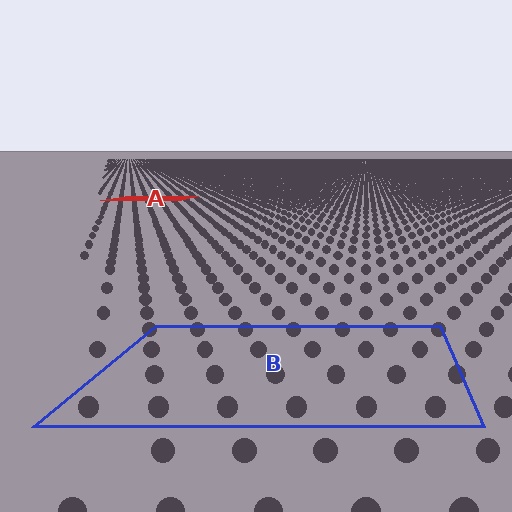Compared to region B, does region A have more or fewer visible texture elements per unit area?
Region A has more texture elements per unit area — they are packed more densely because it is farther away.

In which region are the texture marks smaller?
The texture marks are smaller in region A, because it is farther away.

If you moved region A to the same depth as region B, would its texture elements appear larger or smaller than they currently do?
They would appear larger. At a closer depth, the same texture elements are projected at a bigger on-screen size.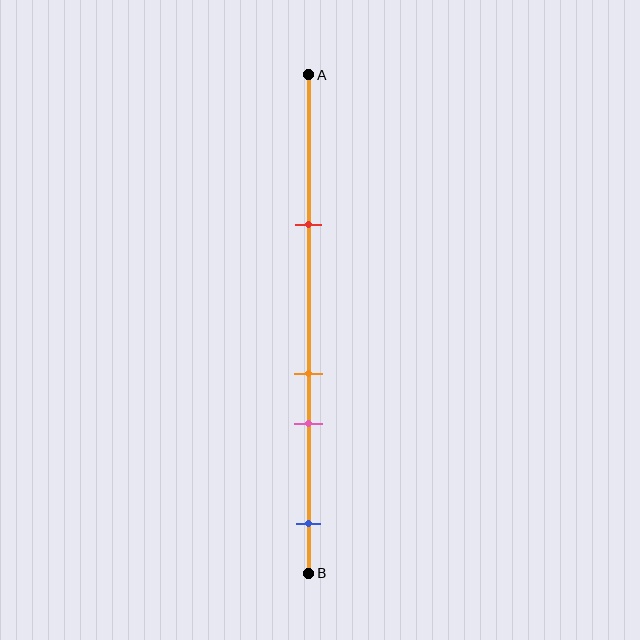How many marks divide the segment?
There are 4 marks dividing the segment.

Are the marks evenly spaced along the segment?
No, the marks are not evenly spaced.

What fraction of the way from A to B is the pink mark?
The pink mark is approximately 70% (0.7) of the way from A to B.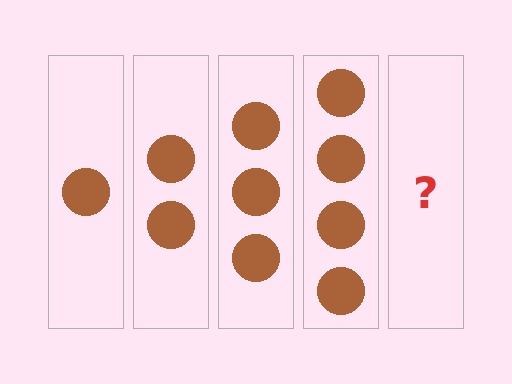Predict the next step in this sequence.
The next step is 5 circles.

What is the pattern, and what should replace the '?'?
The pattern is that each step adds one more circle. The '?' should be 5 circles.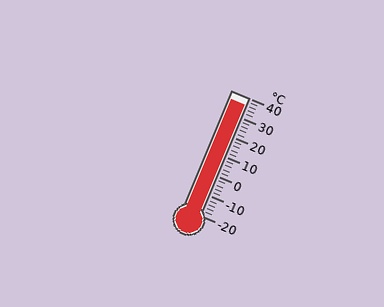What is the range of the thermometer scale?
The thermometer scale ranges from -20°C to 40°C.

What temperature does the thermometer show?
The thermometer shows approximately 36°C.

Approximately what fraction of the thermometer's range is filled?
The thermometer is filled to approximately 95% of its range.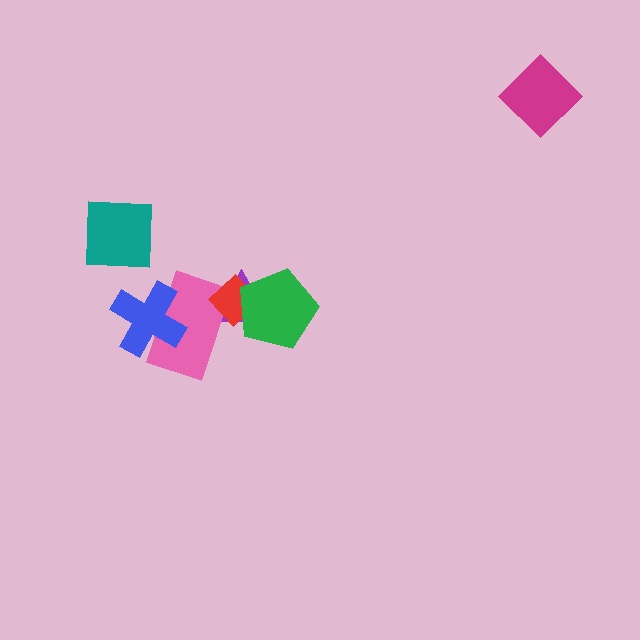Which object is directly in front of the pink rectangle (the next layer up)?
The red diamond is directly in front of the pink rectangle.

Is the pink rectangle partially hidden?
Yes, it is partially covered by another shape.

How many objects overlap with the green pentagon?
2 objects overlap with the green pentagon.